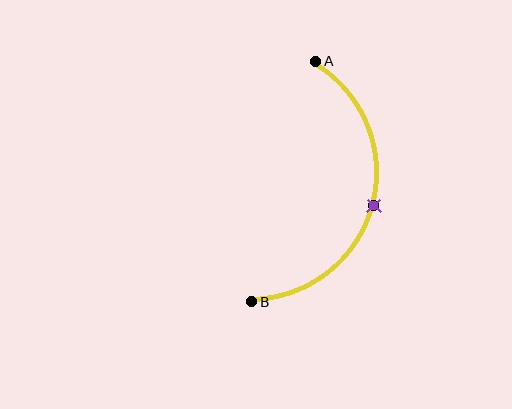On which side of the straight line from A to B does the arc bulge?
The arc bulges to the right of the straight line connecting A and B.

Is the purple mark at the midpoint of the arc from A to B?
Yes. The purple mark lies on the arc at equal arc-length from both A and B — it is the arc midpoint.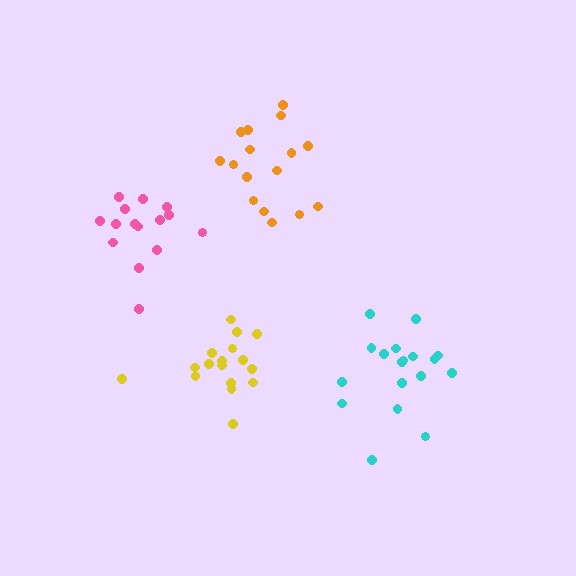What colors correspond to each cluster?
The clusters are colored: yellow, pink, orange, cyan.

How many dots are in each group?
Group 1: 17 dots, Group 2: 15 dots, Group 3: 16 dots, Group 4: 18 dots (66 total).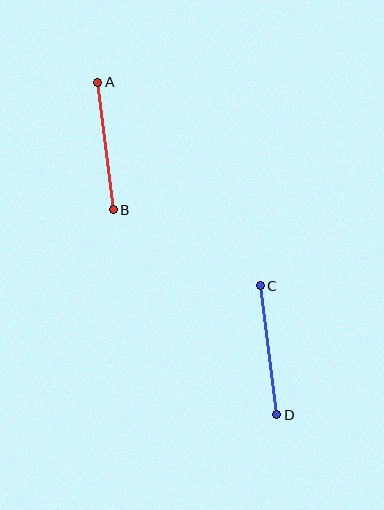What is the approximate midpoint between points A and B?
The midpoint is at approximately (106, 146) pixels.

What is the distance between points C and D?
The distance is approximately 130 pixels.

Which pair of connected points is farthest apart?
Points C and D are farthest apart.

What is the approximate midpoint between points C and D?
The midpoint is at approximately (268, 350) pixels.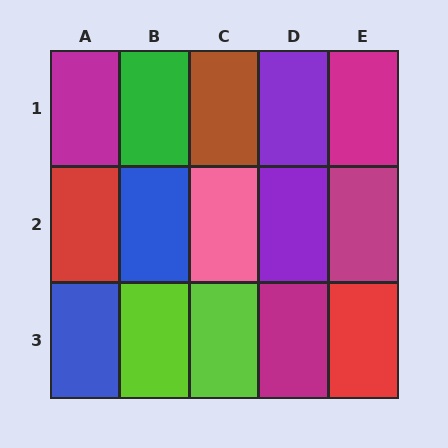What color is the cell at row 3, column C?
Lime.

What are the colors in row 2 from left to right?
Red, blue, pink, purple, magenta.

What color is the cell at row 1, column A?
Magenta.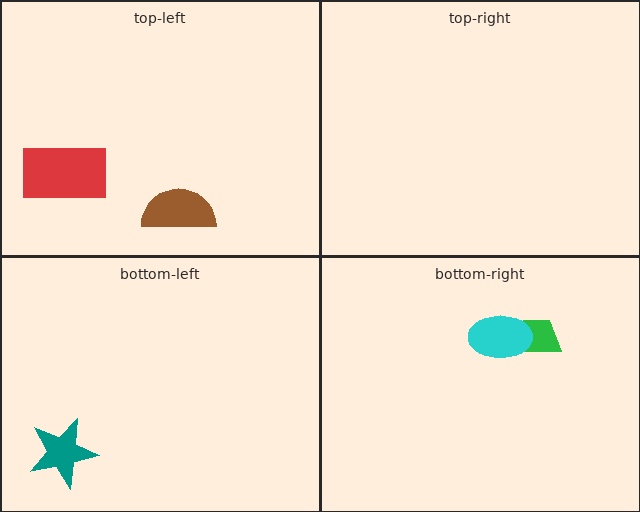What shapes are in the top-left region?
The brown semicircle, the red rectangle.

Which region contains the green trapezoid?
The bottom-right region.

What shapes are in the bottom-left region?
The teal star.